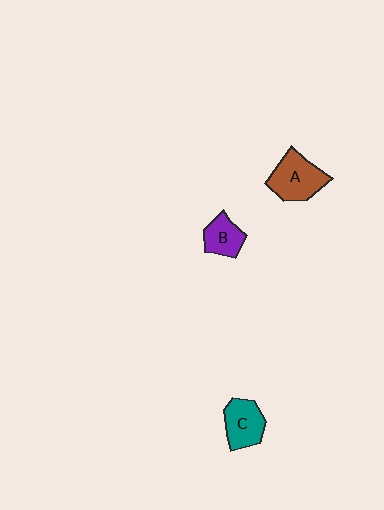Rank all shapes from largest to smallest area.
From largest to smallest: A (brown), C (teal), B (purple).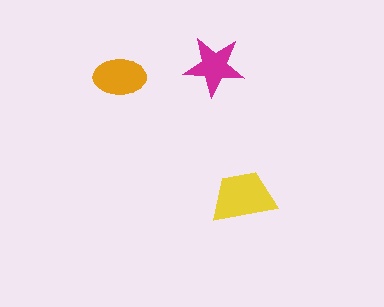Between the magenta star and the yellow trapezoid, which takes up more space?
The yellow trapezoid.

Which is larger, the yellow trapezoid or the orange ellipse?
The yellow trapezoid.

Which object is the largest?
The yellow trapezoid.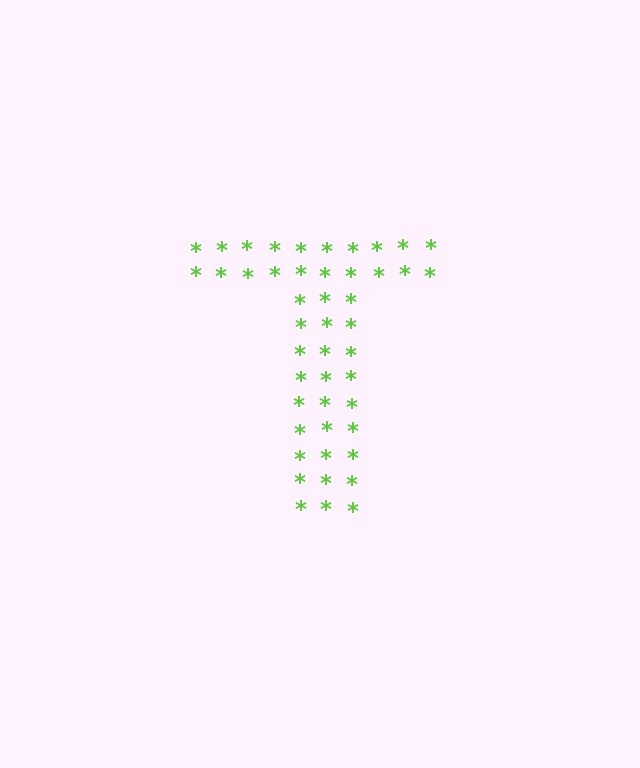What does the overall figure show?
The overall figure shows the letter T.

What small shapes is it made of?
It is made of small asterisks.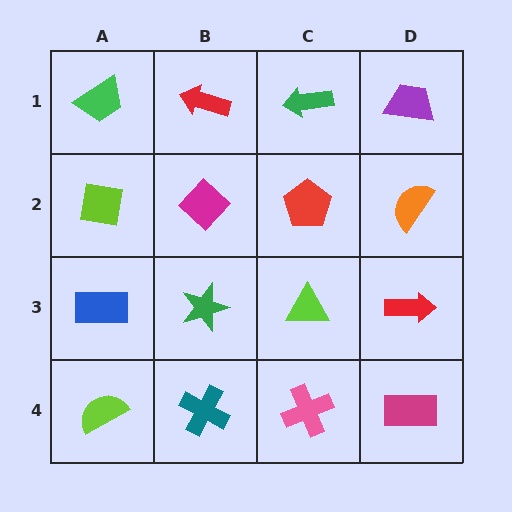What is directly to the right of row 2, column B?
A red pentagon.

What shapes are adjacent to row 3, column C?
A red pentagon (row 2, column C), a pink cross (row 4, column C), a green star (row 3, column B), a red arrow (row 3, column D).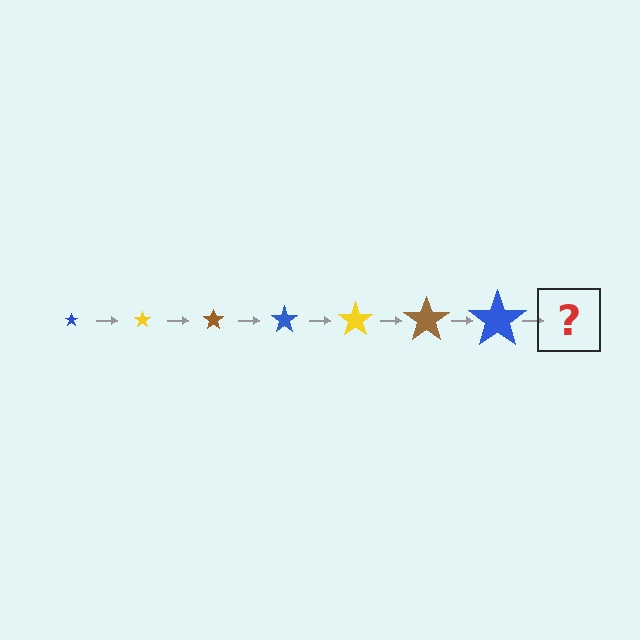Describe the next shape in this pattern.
It should be a yellow star, larger than the previous one.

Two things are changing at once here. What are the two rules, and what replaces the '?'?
The two rules are that the star grows larger each step and the color cycles through blue, yellow, and brown. The '?' should be a yellow star, larger than the previous one.